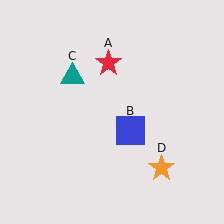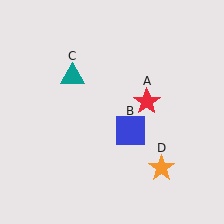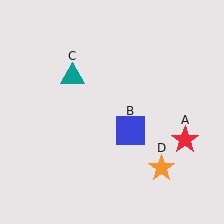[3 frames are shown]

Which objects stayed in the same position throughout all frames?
Blue square (object B) and teal triangle (object C) and orange star (object D) remained stationary.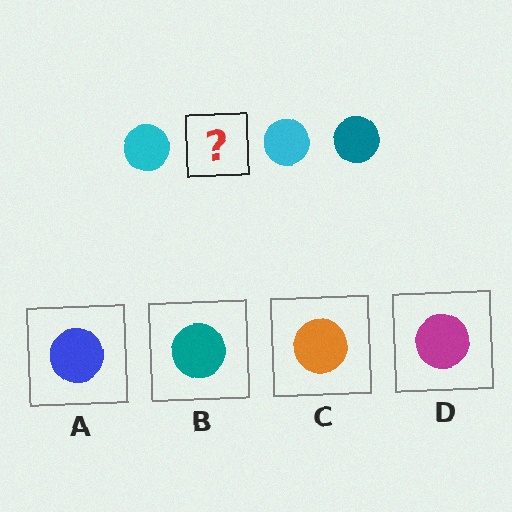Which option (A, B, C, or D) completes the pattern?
B.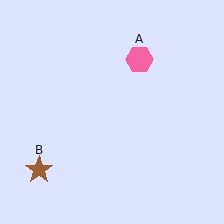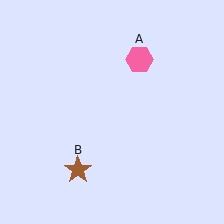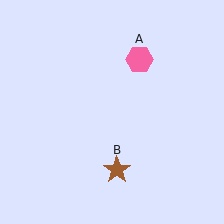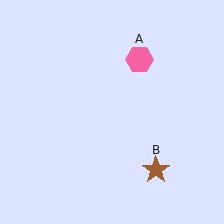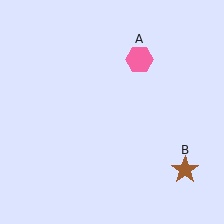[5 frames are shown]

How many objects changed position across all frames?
1 object changed position: brown star (object B).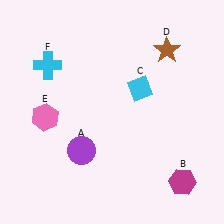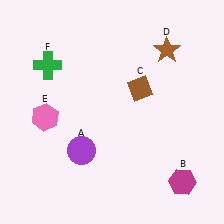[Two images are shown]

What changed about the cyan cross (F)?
In Image 1, F is cyan. In Image 2, it changed to green.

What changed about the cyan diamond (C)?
In Image 1, C is cyan. In Image 2, it changed to brown.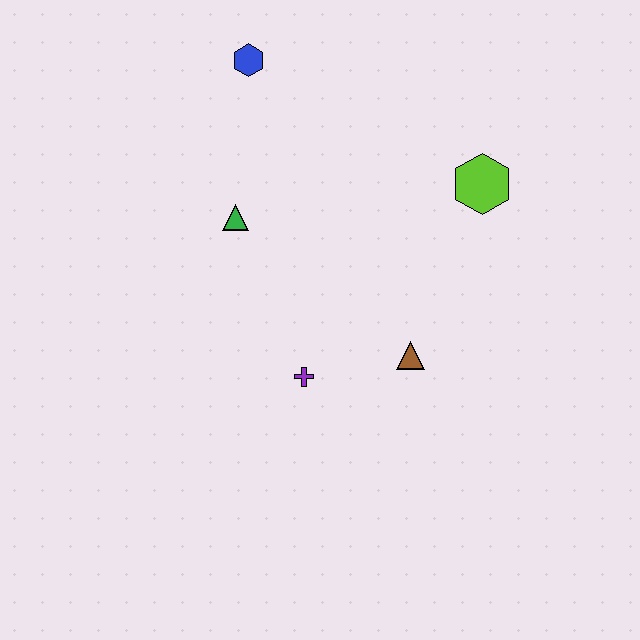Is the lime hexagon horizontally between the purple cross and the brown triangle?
No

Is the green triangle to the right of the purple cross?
No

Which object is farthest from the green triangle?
The lime hexagon is farthest from the green triangle.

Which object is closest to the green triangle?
The blue hexagon is closest to the green triangle.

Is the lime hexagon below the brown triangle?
No